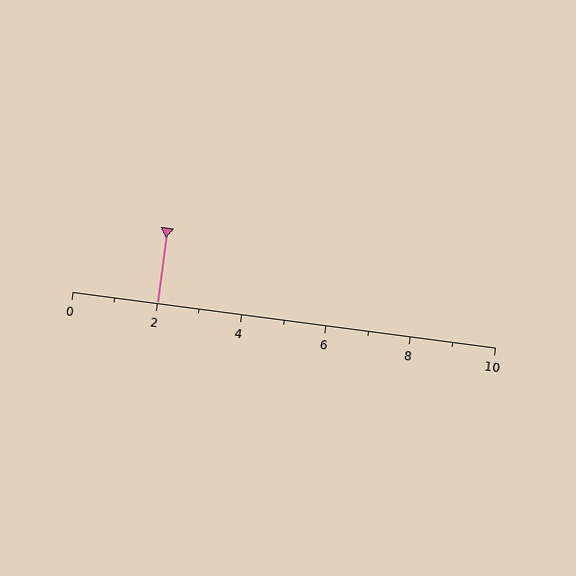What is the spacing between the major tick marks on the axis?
The major ticks are spaced 2 apart.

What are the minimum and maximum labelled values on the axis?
The axis runs from 0 to 10.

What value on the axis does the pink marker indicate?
The marker indicates approximately 2.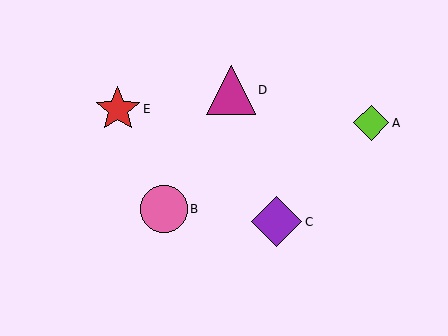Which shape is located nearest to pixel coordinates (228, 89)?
The magenta triangle (labeled D) at (231, 90) is nearest to that location.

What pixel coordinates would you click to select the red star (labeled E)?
Click at (118, 109) to select the red star E.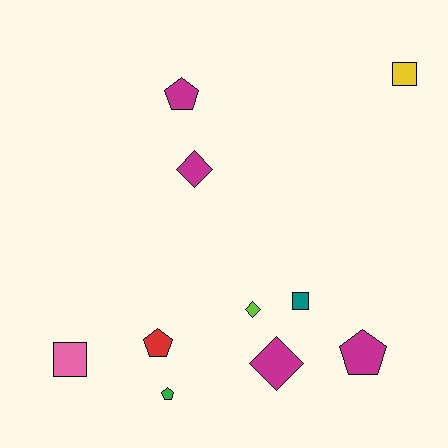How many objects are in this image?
There are 10 objects.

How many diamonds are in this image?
There are 3 diamonds.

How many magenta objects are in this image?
There are 4 magenta objects.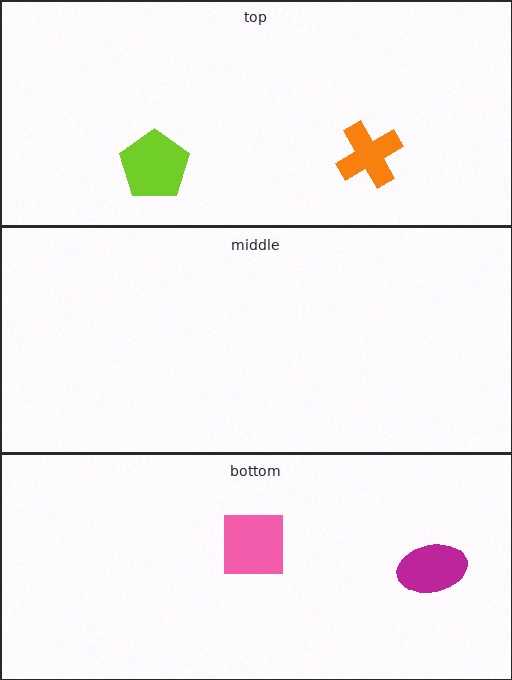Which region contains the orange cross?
The top region.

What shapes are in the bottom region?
The pink square, the magenta ellipse.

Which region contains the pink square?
The bottom region.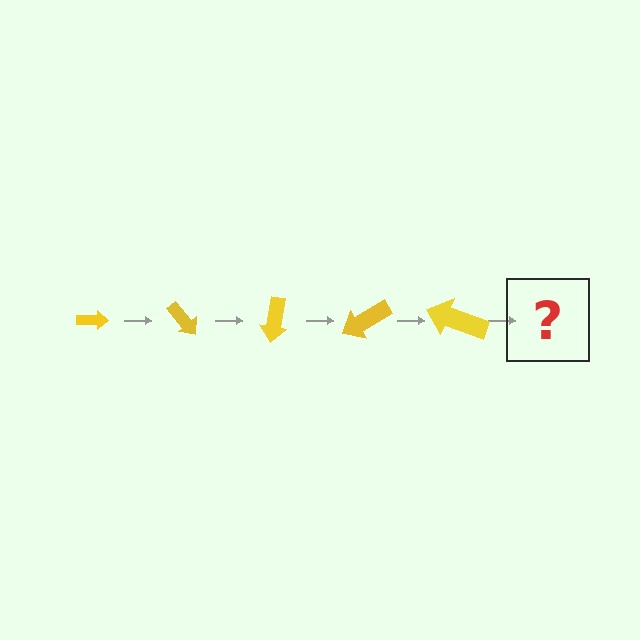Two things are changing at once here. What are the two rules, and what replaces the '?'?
The two rules are that the arrow grows larger each step and it rotates 50 degrees each step. The '?' should be an arrow, larger than the previous one and rotated 250 degrees from the start.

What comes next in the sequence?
The next element should be an arrow, larger than the previous one and rotated 250 degrees from the start.